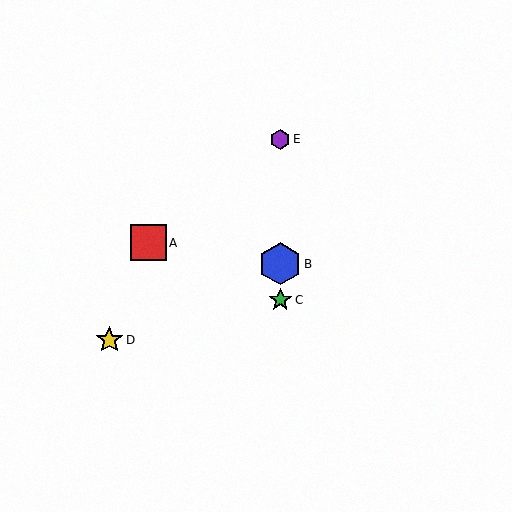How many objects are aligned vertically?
3 objects (B, C, E) are aligned vertically.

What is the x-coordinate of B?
Object B is at x≈280.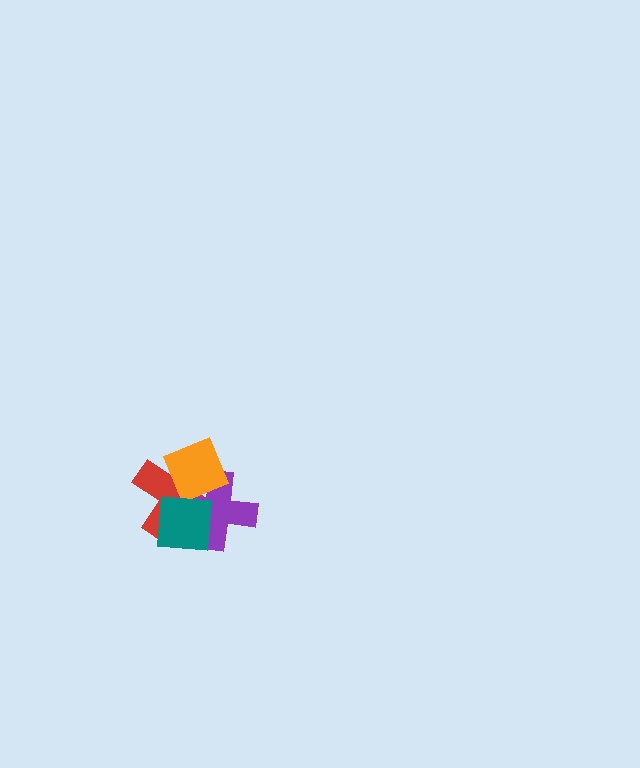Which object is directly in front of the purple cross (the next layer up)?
The orange diamond is directly in front of the purple cross.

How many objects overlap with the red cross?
3 objects overlap with the red cross.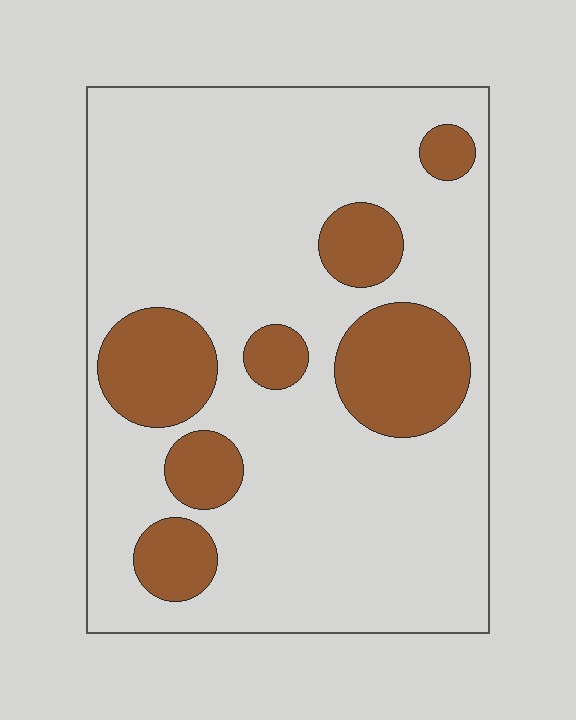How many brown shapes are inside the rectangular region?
7.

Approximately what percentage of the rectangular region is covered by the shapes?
Approximately 20%.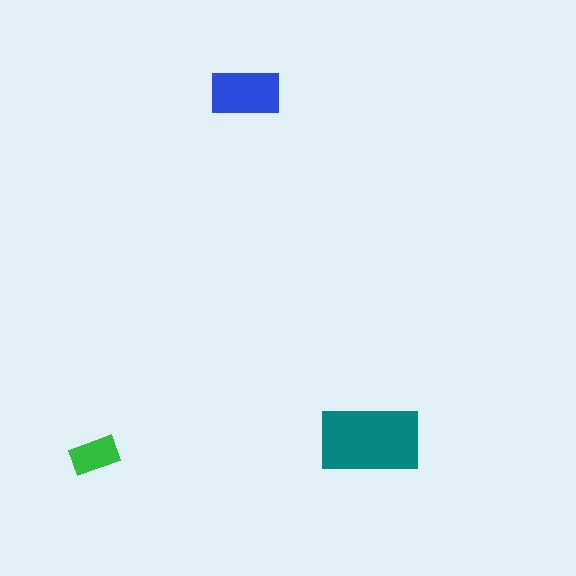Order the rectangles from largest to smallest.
the teal one, the blue one, the green one.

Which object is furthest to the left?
The green rectangle is leftmost.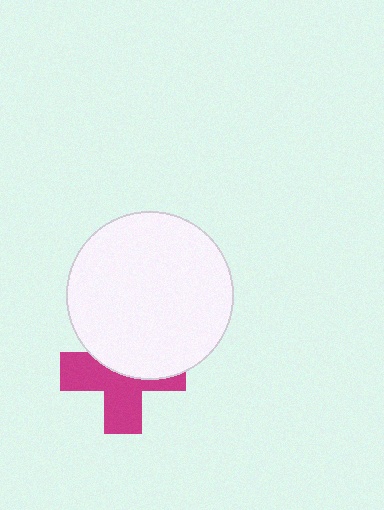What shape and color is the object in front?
The object in front is a white circle.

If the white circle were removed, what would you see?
You would see the complete magenta cross.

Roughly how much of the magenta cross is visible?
About half of it is visible (roughly 54%).